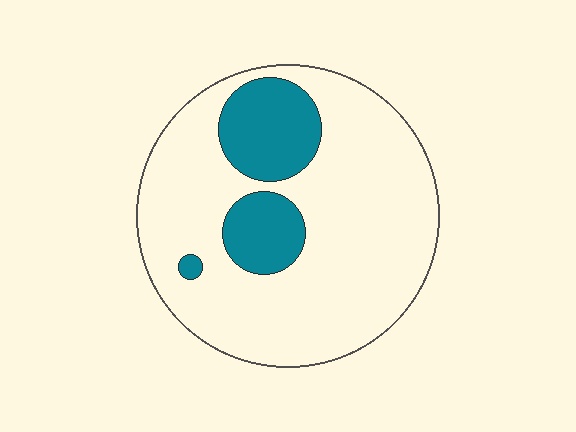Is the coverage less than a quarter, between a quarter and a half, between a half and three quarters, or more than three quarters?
Less than a quarter.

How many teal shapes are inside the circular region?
3.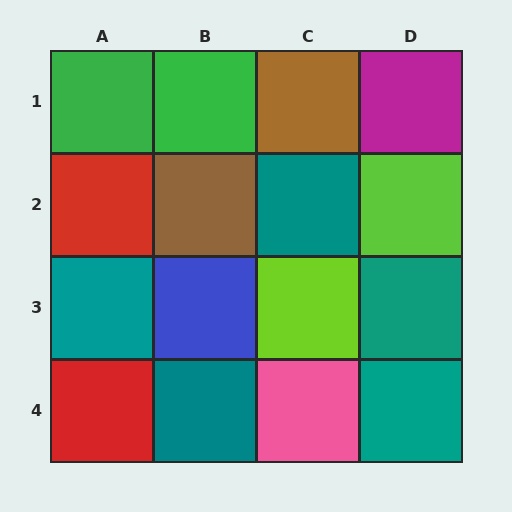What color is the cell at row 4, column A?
Red.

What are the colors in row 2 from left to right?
Red, brown, teal, lime.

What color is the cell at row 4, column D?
Teal.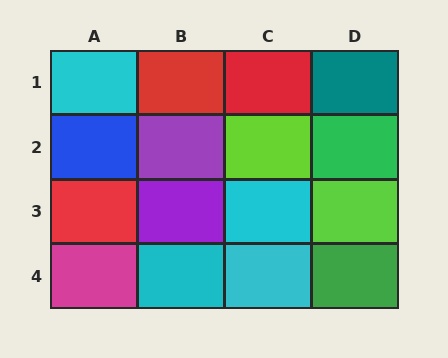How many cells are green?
2 cells are green.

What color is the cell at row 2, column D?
Green.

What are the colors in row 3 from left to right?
Red, purple, cyan, lime.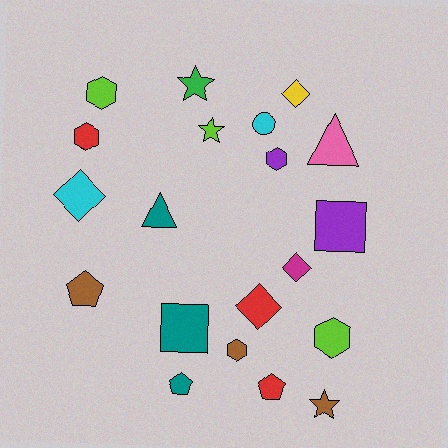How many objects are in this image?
There are 20 objects.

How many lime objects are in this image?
There are 3 lime objects.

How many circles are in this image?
There is 1 circle.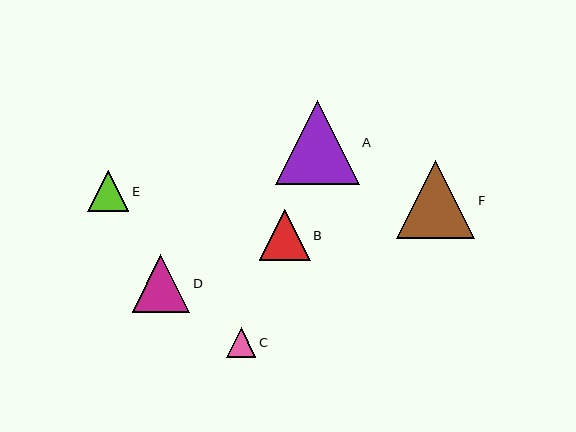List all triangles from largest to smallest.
From largest to smallest: A, F, D, B, E, C.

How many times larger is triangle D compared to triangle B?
Triangle D is approximately 1.1 times the size of triangle B.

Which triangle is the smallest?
Triangle C is the smallest with a size of approximately 30 pixels.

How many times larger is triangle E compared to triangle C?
Triangle E is approximately 1.4 times the size of triangle C.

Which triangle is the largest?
Triangle A is the largest with a size of approximately 84 pixels.